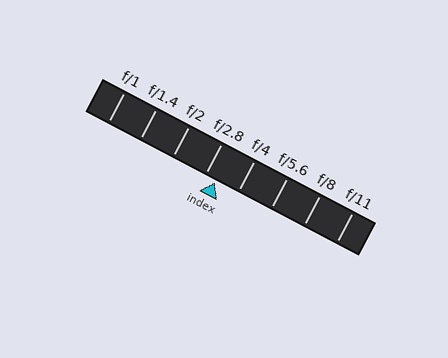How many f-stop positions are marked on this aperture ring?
There are 8 f-stop positions marked.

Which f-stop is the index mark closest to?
The index mark is closest to f/2.8.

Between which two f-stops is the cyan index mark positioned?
The index mark is between f/2.8 and f/4.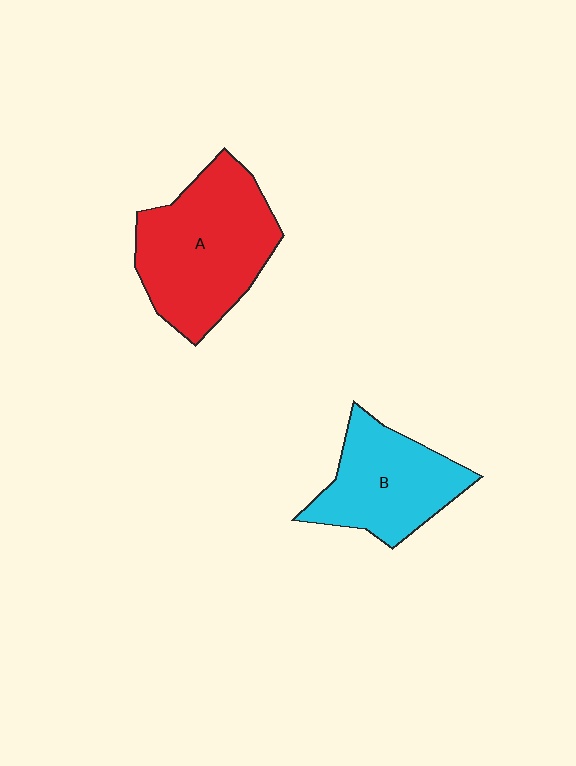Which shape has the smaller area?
Shape B (cyan).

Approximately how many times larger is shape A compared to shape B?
Approximately 1.4 times.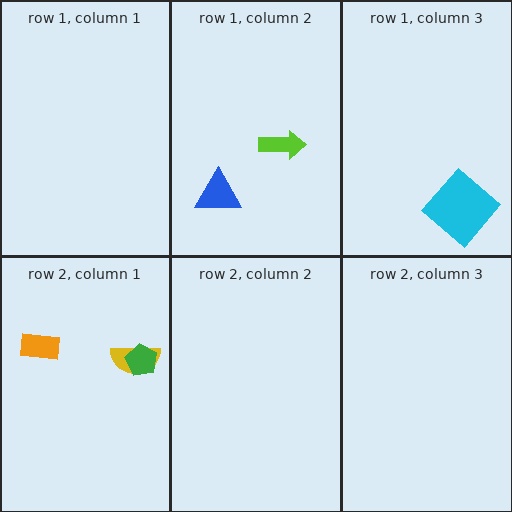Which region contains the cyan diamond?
The row 1, column 3 region.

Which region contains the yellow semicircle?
The row 2, column 1 region.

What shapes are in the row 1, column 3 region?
The cyan diamond.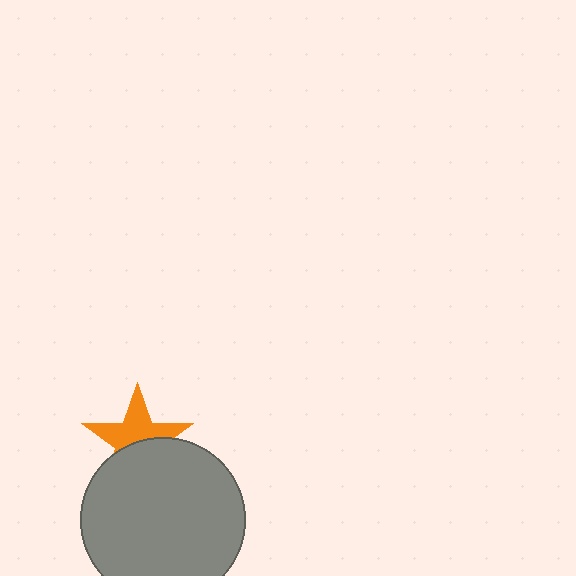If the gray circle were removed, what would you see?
You would see the complete orange star.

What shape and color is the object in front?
The object in front is a gray circle.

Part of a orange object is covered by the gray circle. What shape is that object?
It is a star.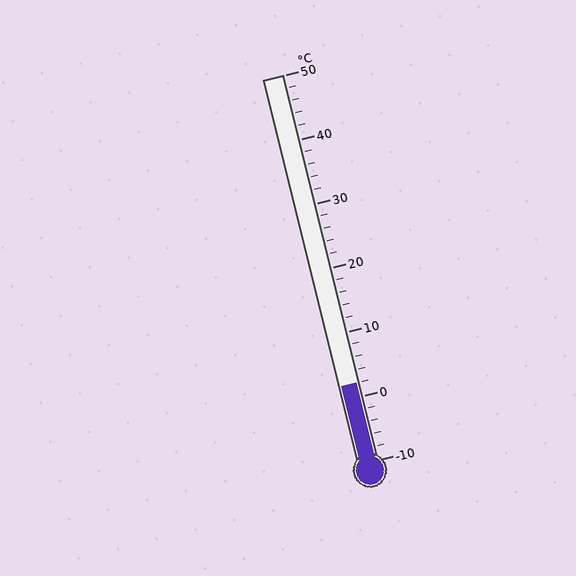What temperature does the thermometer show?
The thermometer shows approximately 2°C.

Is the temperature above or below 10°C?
The temperature is below 10°C.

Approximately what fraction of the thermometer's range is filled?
The thermometer is filled to approximately 20% of its range.